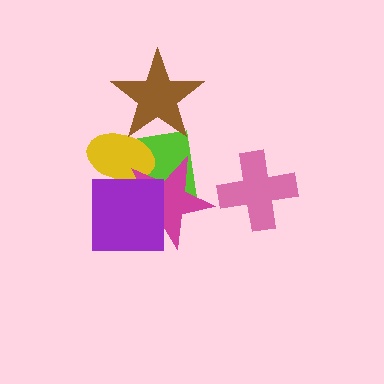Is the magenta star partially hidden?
Yes, it is partially covered by another shape.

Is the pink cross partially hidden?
No, no other shape covers it.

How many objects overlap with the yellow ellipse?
4 objects overlap with the yellow ellipse.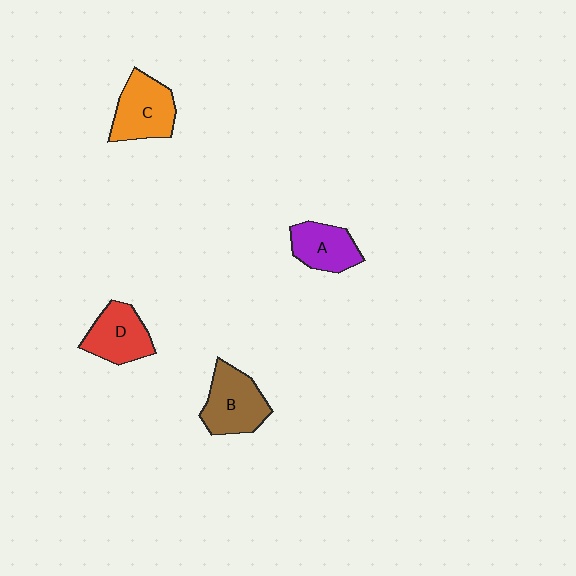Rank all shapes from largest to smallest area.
From largest to smallest: B (brown), C (orange), D (red), A (purple).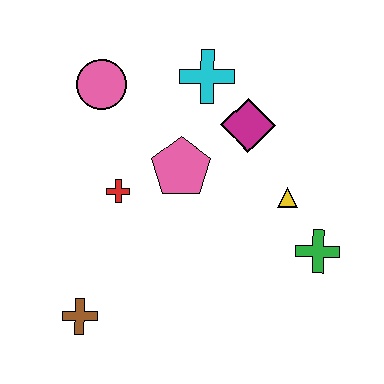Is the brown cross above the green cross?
No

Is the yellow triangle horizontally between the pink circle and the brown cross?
No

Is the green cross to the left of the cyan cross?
No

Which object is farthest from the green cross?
The pink circle is farthest from the green cross.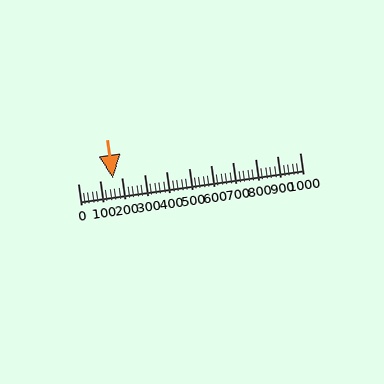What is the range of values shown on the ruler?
The ruler shows values from 0 to 1000.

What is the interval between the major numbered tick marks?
The major tick marks are spaced 100 units apart.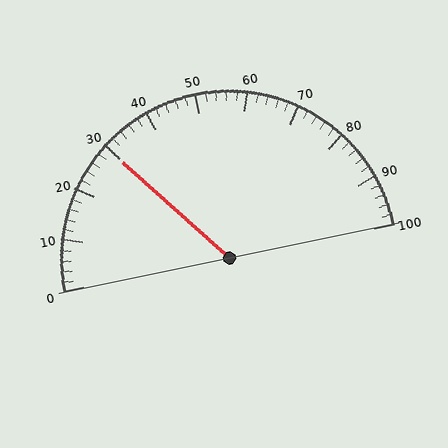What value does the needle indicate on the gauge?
The needle indicates approximately 30.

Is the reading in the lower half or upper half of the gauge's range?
The reading is in the lower half of the range (0 to 100).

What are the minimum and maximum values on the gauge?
The gauge ranges from 0 to 100.